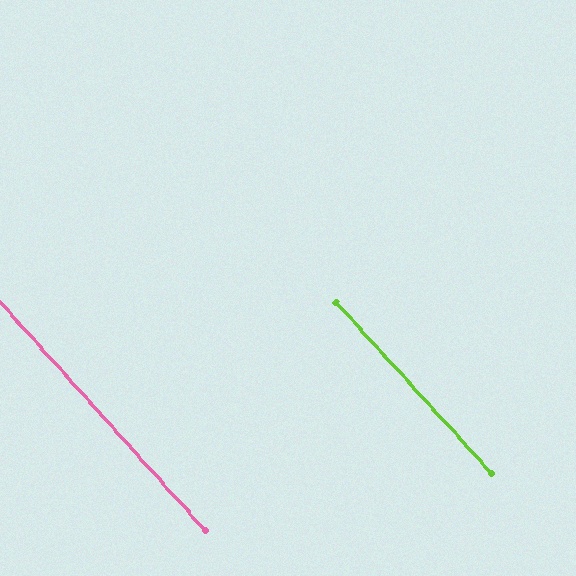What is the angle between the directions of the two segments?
Approximately 0 degrees.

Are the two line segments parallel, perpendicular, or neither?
Parallel — their directions differ by only 0.3°.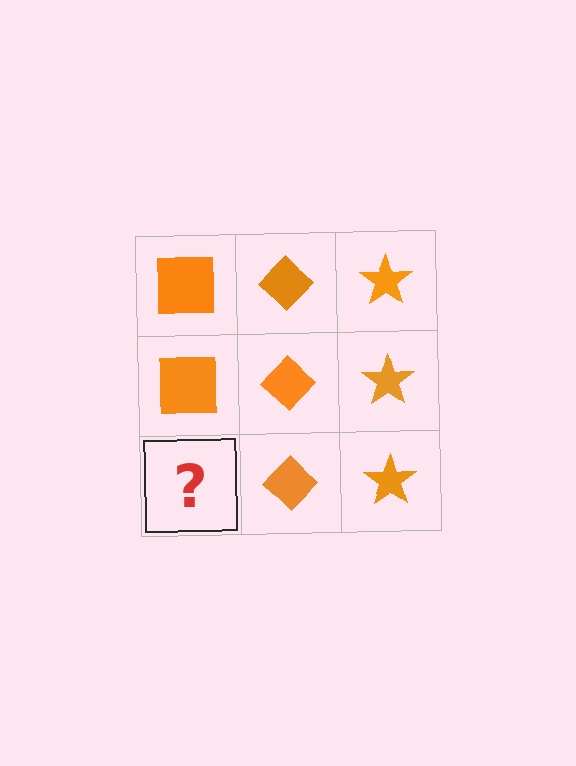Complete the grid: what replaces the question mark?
The question mark should be replaced with an orange square.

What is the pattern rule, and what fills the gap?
The rule is that each column has a consistent shape. The gap should be filled with an orange square.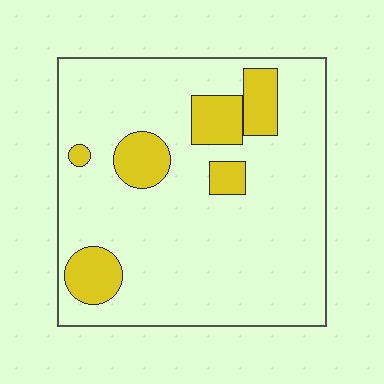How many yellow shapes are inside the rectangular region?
6.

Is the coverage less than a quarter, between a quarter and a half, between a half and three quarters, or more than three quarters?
Less than a quarter.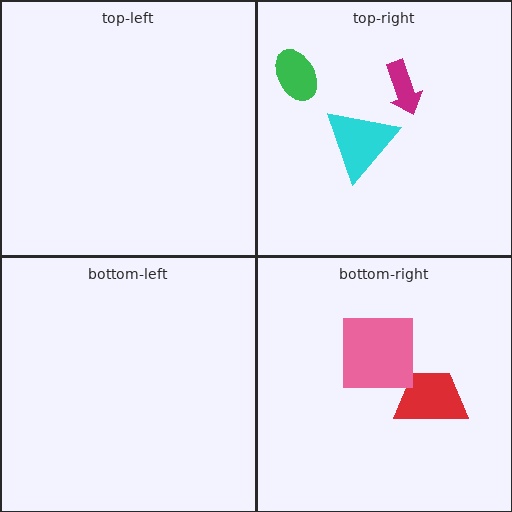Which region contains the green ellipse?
The top-right region.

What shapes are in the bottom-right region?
The red trapezoid, the pink square.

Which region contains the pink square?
The bottom-right region.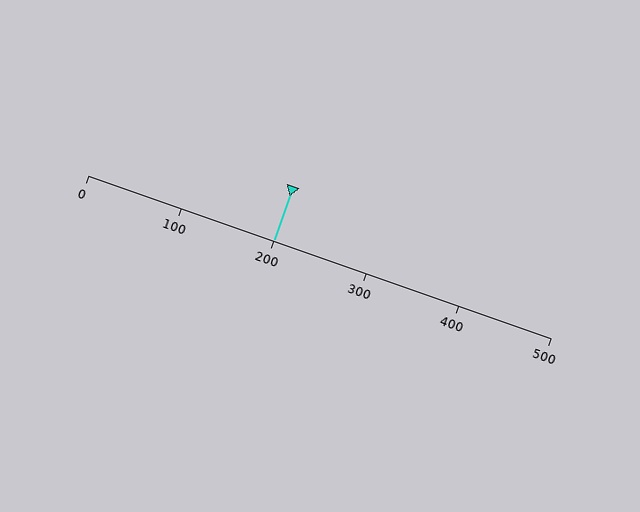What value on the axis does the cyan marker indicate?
The marker indicates approximately 200.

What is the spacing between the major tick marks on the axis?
The major ticks are spaced 100 apart.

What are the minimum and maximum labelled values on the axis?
The axis runs from 0 to 500.